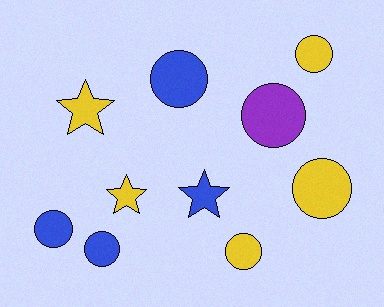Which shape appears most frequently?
Circle, with 7 objects.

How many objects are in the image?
There are 10 objects.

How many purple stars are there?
There are no purple stars.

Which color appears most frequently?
Yellow, with 5 objects.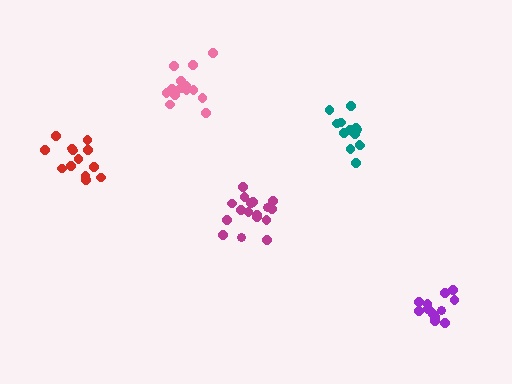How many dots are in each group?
Group 1: 13 dots, Group 2: 17 dots, Group 3: 15 dots, Group 4: 14 dots, Group 5: 13 dots (72 total).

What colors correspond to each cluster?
The clusters are colored: purple, magenta, teal, pink, red.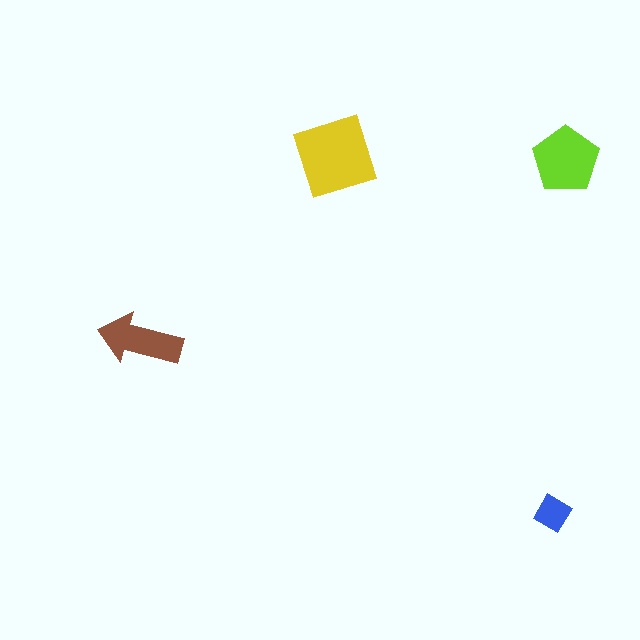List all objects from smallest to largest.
The blue diamond, the brown arrow, the lime pentagon, the yellow square.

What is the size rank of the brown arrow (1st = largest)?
3rd.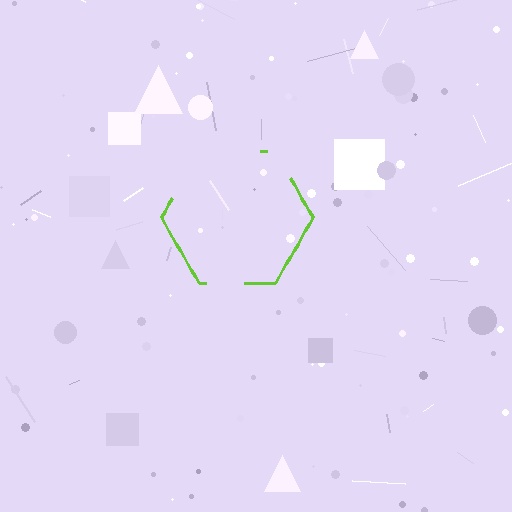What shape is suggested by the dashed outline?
The dashed outline suggests a hexagon.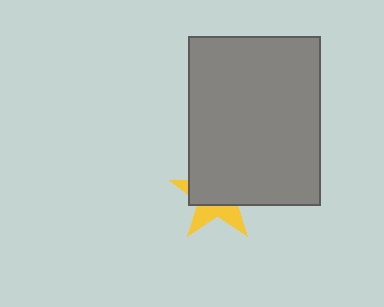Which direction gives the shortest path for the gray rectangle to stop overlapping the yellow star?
Moving up gives the shortest separation.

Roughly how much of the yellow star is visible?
A small part of it is visible (roughly 36%).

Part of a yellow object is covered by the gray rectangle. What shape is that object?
It is a star.